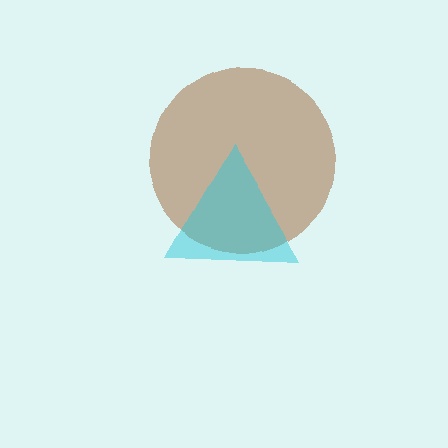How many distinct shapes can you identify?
There are 2 distinct shapes: a brown circle, a cyan triangle.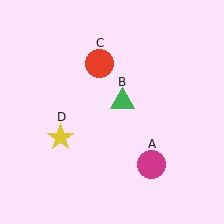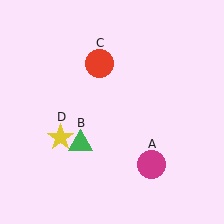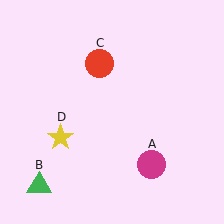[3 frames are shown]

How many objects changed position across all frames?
1 object changed position: green triangle (object B).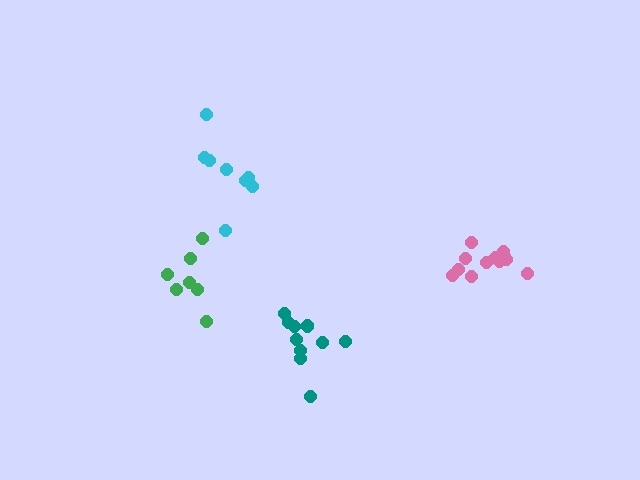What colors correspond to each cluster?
The clusters are colored: cyan, pink, green, teal.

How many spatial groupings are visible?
There are 4 spatial groupings.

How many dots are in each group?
Group 1: 8 dots, Group 2: 13 dots, Group 3: 7 dots, Group 4: 11 dots (39 total).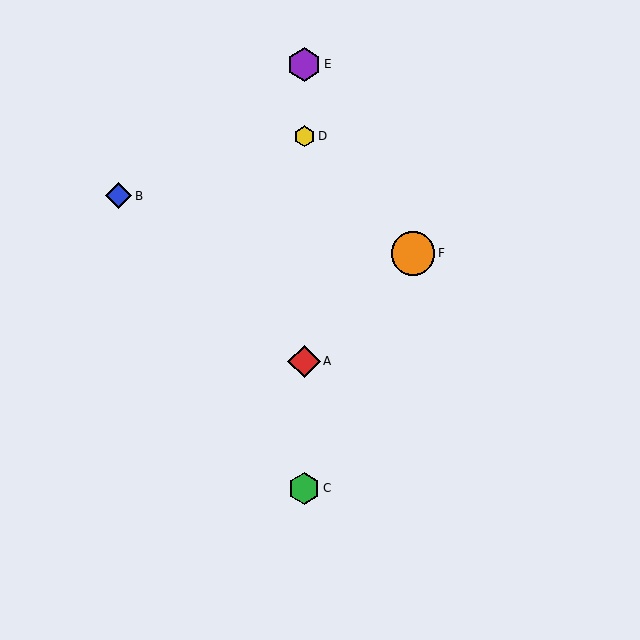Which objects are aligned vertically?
Objects A, C, D, E are aligned vertically.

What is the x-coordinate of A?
Object A is at x≈304.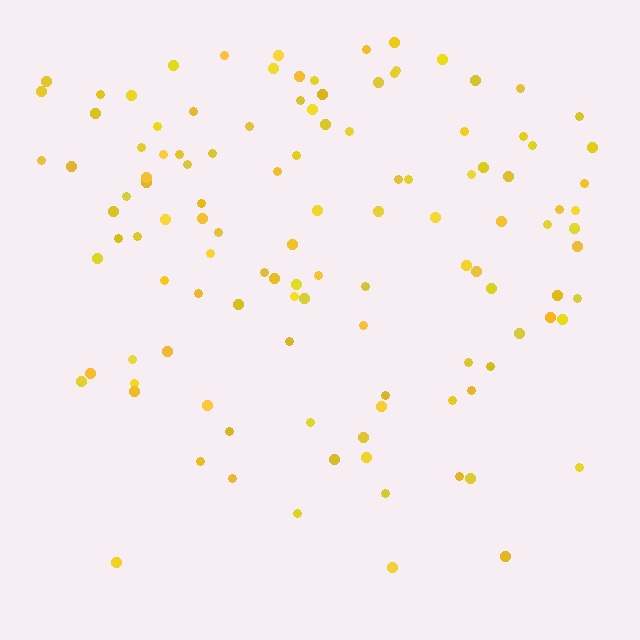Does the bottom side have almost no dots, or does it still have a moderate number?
Still a moderate number, just noticeably fewer than the top.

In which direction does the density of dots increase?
From bottom to top, with the top side densest.